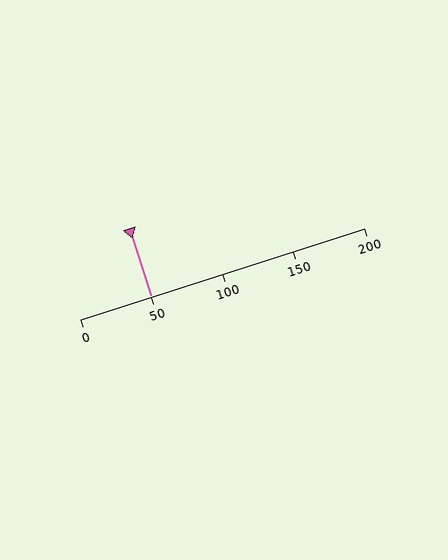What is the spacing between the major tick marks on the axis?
The major ticks are spaced 50 apart.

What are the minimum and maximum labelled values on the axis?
The axis runs from 0 to 200.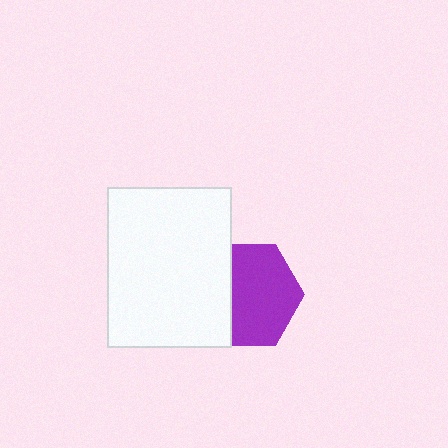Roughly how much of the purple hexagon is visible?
Most of it is visible (roughly 67%).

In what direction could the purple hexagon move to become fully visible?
The purple hexagon could move right. That would shift it out from behind the white rectangle entirely.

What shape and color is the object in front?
The object in front is a white rectangle.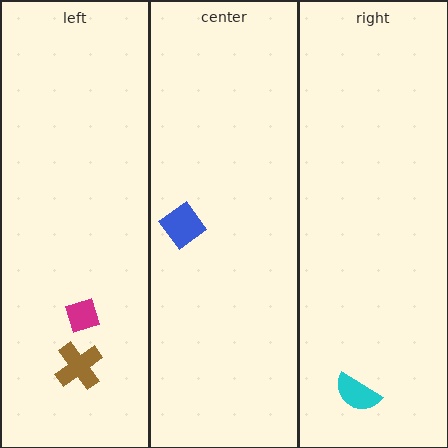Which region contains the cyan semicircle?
The right region.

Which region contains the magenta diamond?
The left region.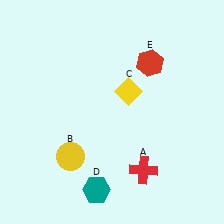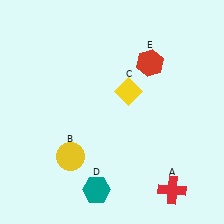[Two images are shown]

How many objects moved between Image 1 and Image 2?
1 object moved between the two images.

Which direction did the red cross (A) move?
The red cross (A) moved right.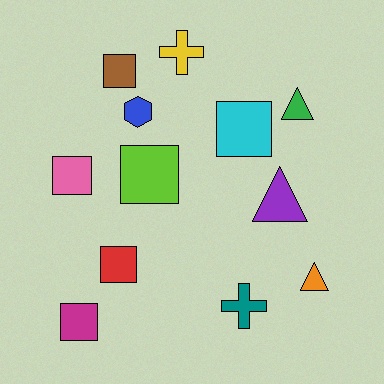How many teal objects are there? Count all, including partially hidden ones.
There is 1 teal object.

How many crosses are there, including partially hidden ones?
There are 2 crosses.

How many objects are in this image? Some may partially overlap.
There are 12 objects.